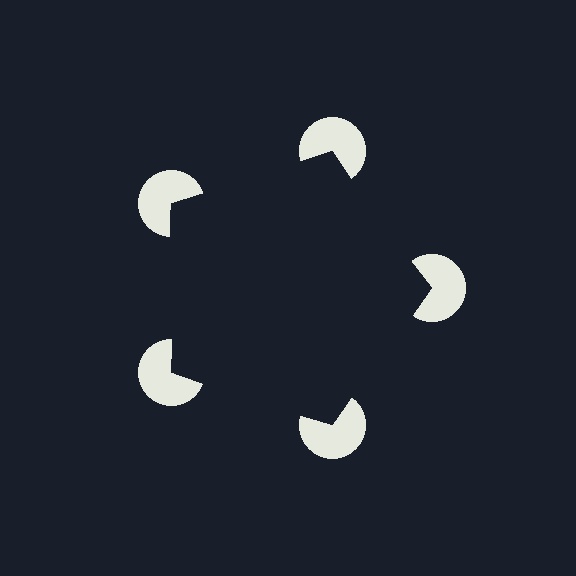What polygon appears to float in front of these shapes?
An illusory pentagon — its edges are inferred from the aligned wedge cuts in the pac-man discs, not physically drawn.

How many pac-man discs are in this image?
There are 5 — one at each vertex of the illusory pentagon.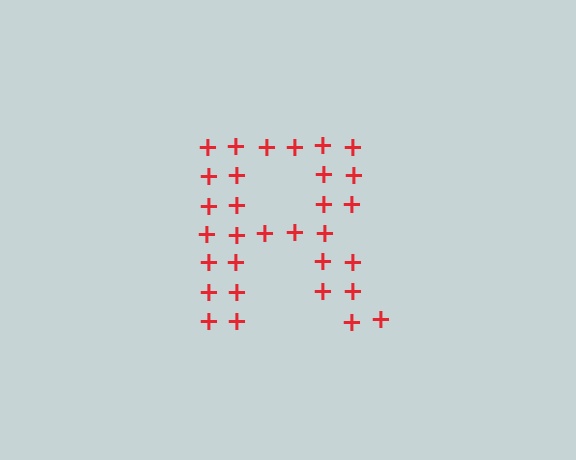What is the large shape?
The large shape is the letter R.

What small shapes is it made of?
It is made of small plus signs.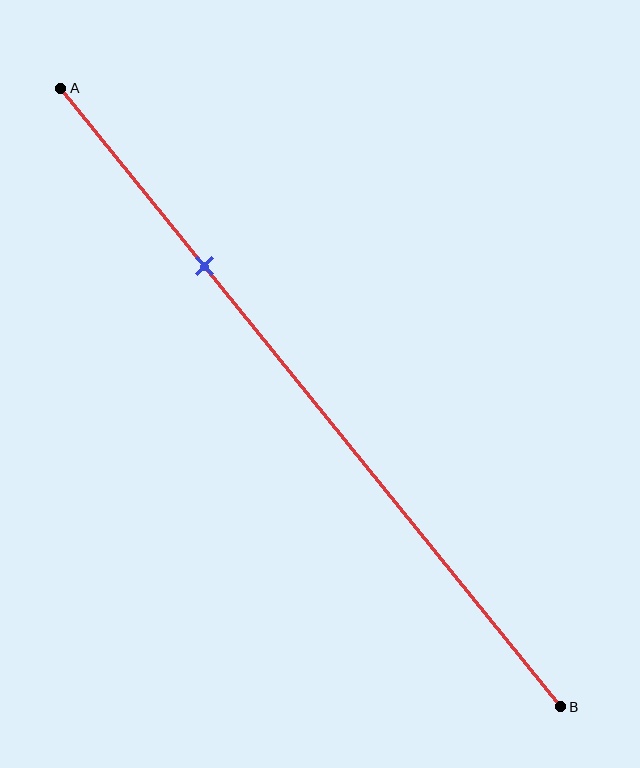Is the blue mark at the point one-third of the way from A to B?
No, the mark is at about 30% from A, not at the 33% one-third point.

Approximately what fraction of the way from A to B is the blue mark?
The blue mark is approximately 30% of the way from A to B.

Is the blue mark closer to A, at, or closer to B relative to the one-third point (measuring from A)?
The blue mark is closer to point A than the one-third point of segment AB.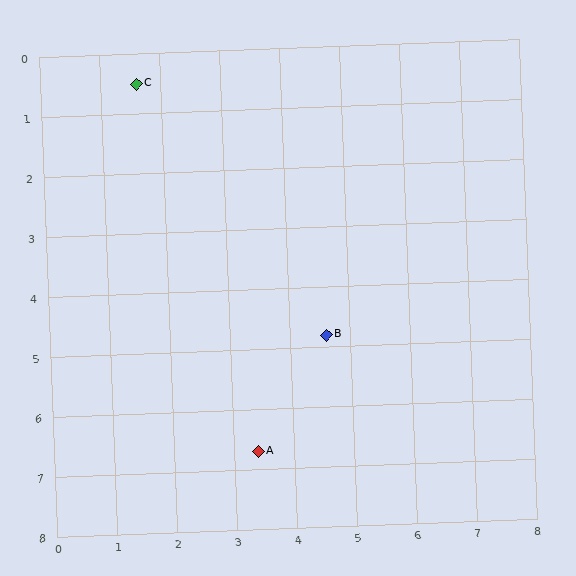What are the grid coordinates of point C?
Point C is at approximately (1.6, 0.5).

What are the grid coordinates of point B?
Point B is at approximately (4.6, 4.8).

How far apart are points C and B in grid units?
Points C and B are about 5.2 grid units apart.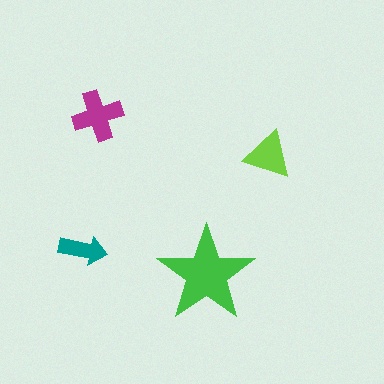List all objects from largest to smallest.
The green star, the magenta cross, the lime triangle, the teal arrow.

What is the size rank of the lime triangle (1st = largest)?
3rd.